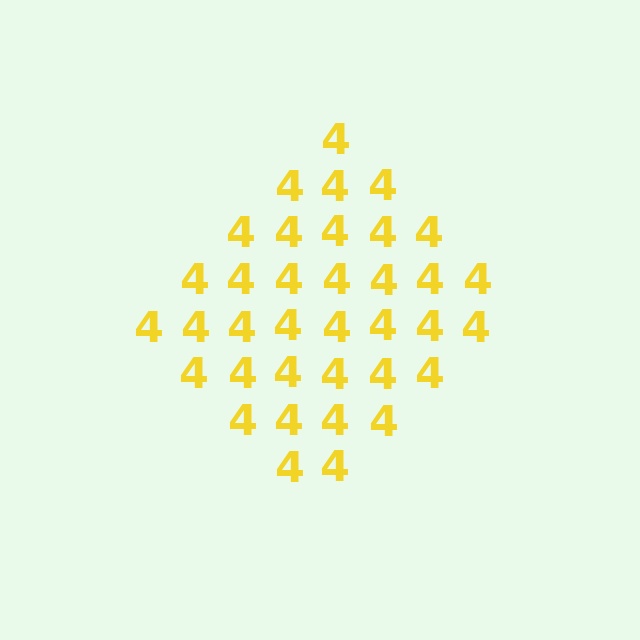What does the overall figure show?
The overall figure shows a diamond.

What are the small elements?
The small elements are digit 4's.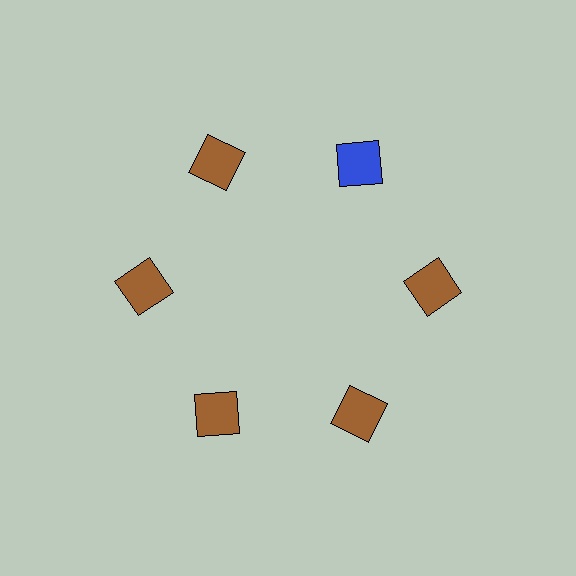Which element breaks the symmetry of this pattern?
The blue square at roughly the 1 o'clock position breaks the symmetry. All other shapes are brown squares.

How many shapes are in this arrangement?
There are 6 shapes arranged in a ring pattern.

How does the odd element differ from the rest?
It has a different color: blue instead of brown.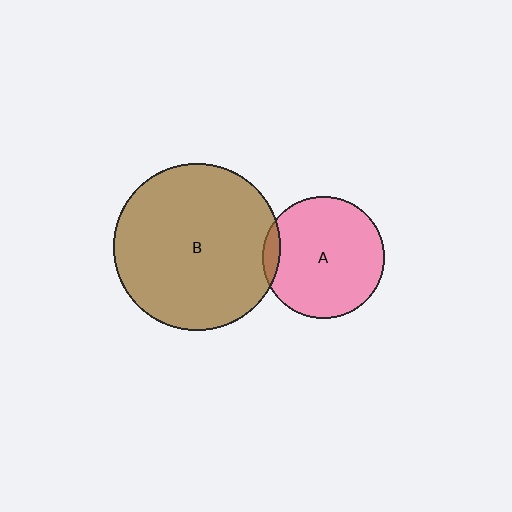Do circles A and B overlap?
Yes.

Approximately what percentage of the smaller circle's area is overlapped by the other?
Approximately 5%.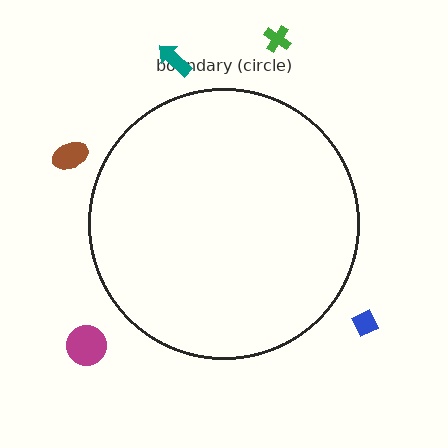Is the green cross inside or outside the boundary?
Outside.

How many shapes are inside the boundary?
0 inside, 5 outside.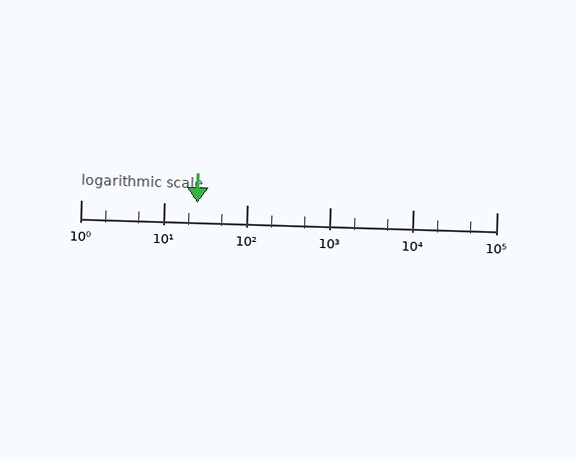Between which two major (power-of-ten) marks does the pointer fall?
The pointer is between 10 and 100.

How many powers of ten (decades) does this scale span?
The scale spans 5 decades, from 1 to 100000.